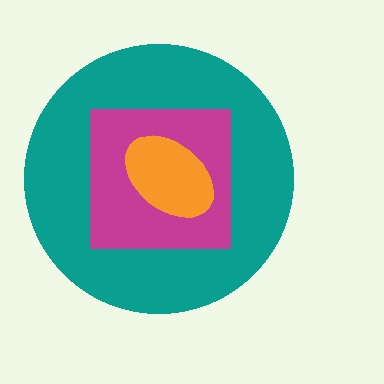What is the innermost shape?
The orange ellipse.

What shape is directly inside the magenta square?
The orange ellipse.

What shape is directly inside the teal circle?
The magenta square.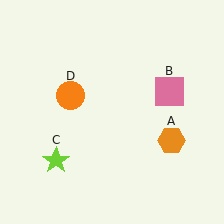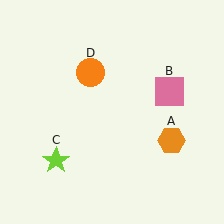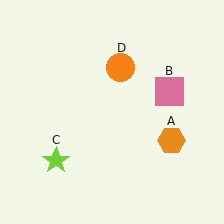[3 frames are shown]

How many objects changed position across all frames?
1 object changed position: orange circle (object D).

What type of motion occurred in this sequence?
The orange circle (object D) rotated clockwise around the center of the scene.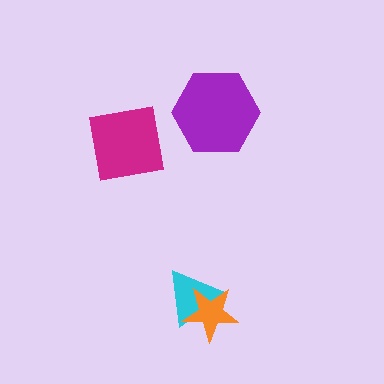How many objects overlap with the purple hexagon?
0 objects overlap with the purple hexagon.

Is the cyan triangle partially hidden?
Yes, it is partially covered by another shape.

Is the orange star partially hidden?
No, no other shape covers it.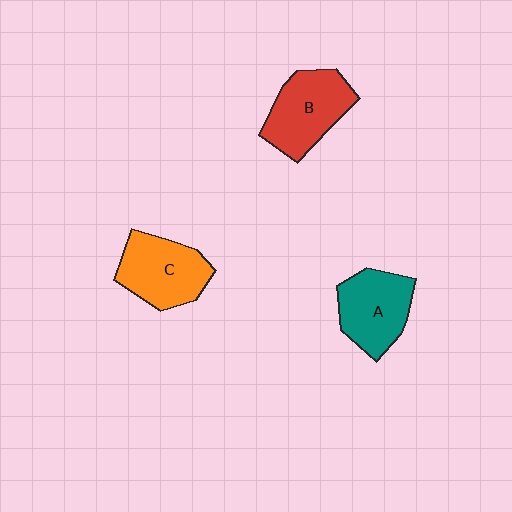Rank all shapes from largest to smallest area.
From largest to smallest: B (red), C (orange), A (teal).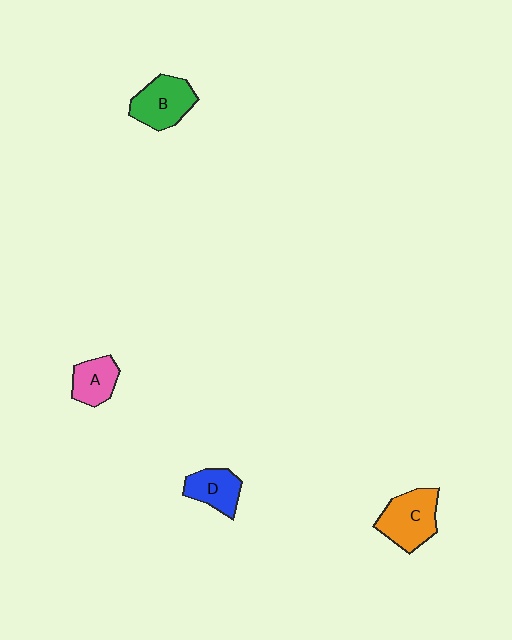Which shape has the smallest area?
Shape A (pink).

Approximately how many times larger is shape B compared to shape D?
Approximately 1.3 times.